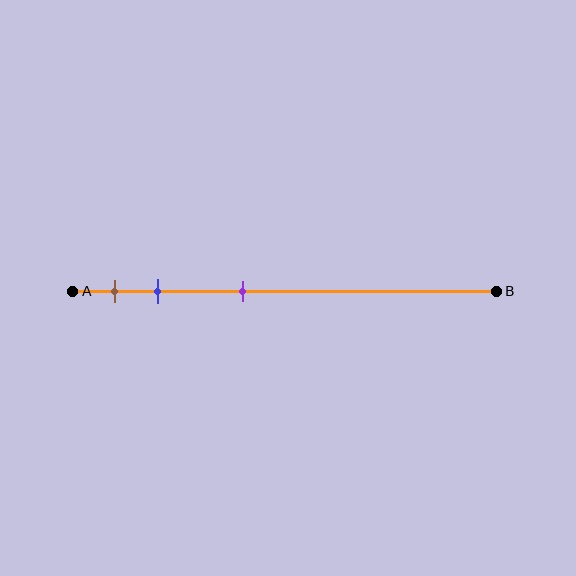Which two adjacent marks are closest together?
The brown and blue marks are the closest adjacent pair.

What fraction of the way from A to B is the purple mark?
The purple mark is approximately 40% (0.4) of the way from A to B.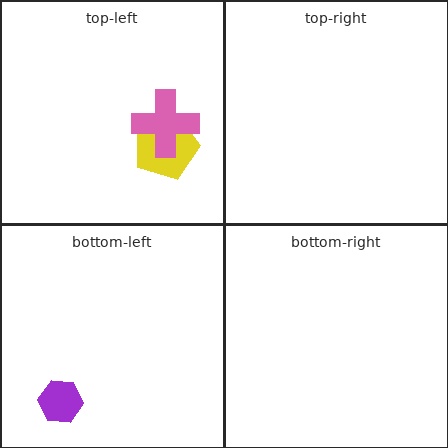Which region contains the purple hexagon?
The bottom-left region.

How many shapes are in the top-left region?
2.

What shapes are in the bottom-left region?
The purple hexagon.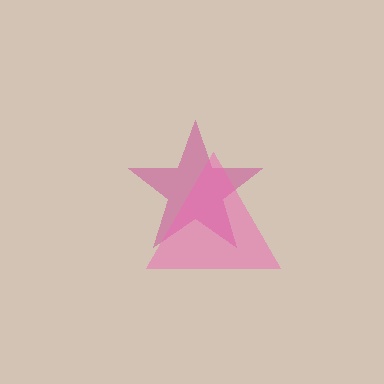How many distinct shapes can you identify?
There are 2 distinct shapes: a magenta star, a pink triangle.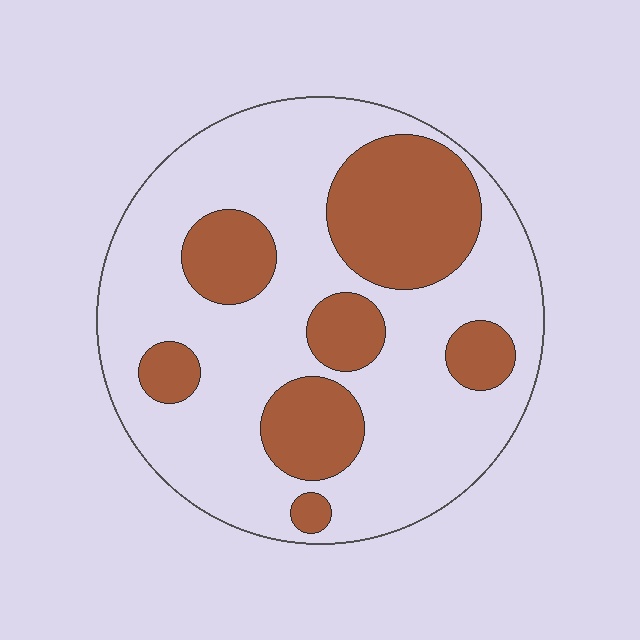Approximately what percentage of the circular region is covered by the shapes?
Approximately 30%.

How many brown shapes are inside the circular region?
7.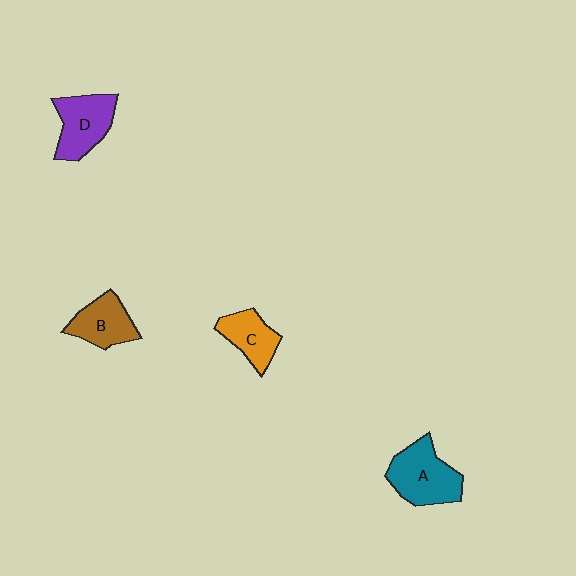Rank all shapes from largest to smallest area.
From largest to smallest: A (teal), D (purple), B (brown), C (orange).